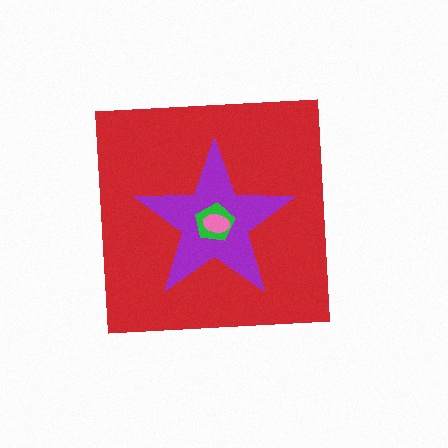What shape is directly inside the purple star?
The green pentagon.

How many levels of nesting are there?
4.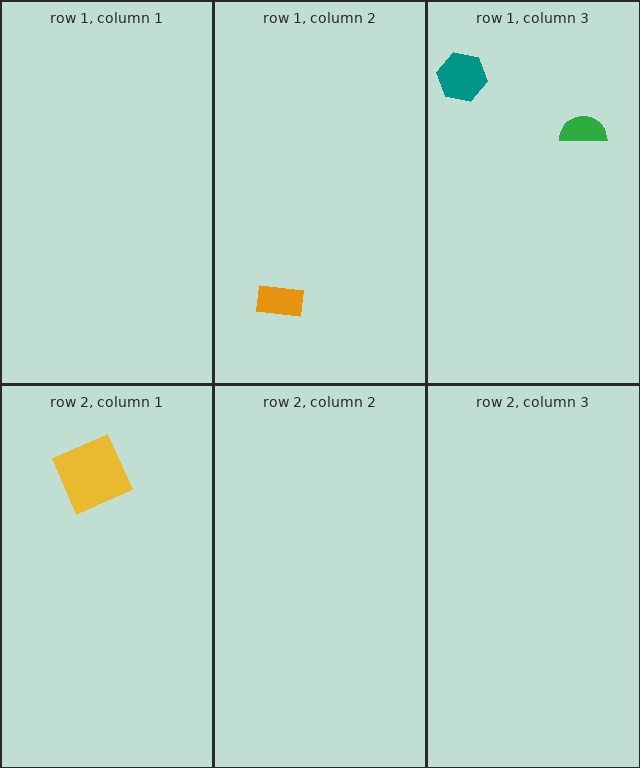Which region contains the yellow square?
The row 2, column 1 region.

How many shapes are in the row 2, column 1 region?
1.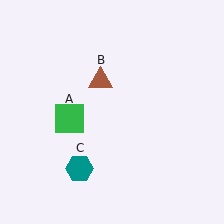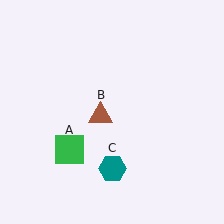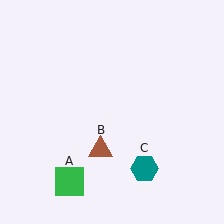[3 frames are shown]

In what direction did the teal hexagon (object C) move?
The teal hexagon (object C) moved right.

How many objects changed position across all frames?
3 objects changed position: green square (object A), brown triangle (object B), teal hexagon (object C).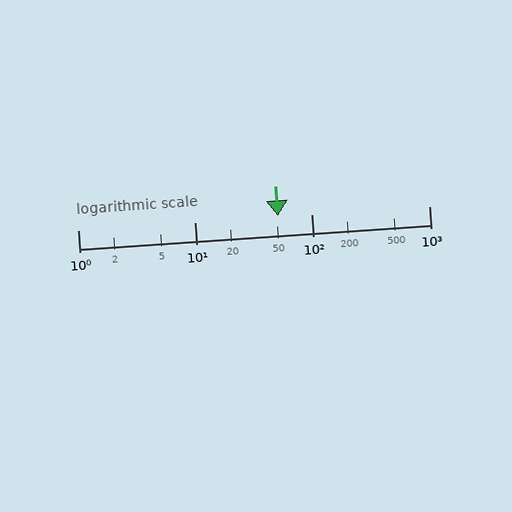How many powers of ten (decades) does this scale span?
The scale spans 3 decades, from 1 to 1000.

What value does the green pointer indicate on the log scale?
The pointer indicates approximately 51.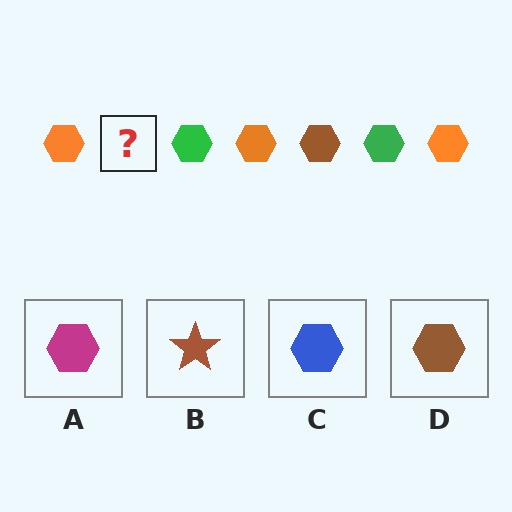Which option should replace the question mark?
Option D.